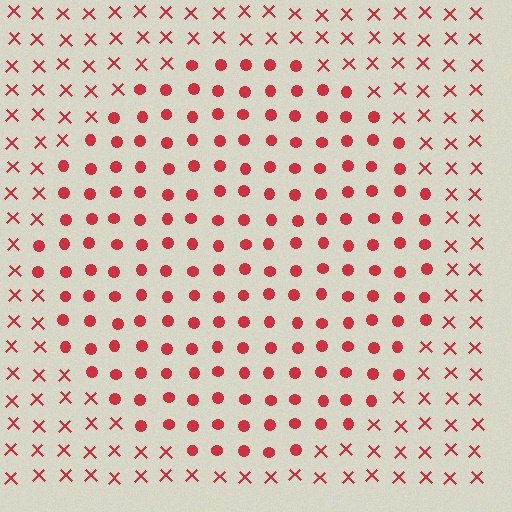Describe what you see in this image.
The image is filled with small red elements arranged in a uniform grid. A circle-shaped region contains circles, while the surrounding area contains X marks. The boundary is defined purely by the change in element shape.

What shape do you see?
I see a circle.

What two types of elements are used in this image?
The image uses circles inside the circle region and X marks outside it.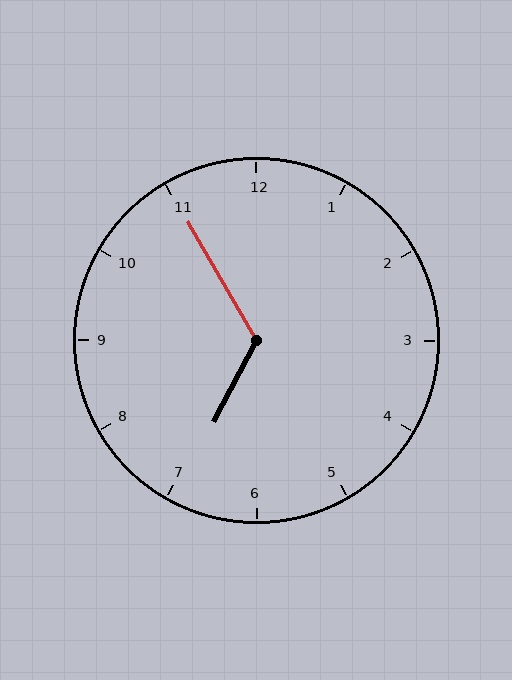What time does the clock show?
6:55.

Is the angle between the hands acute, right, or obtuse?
It is obtuse.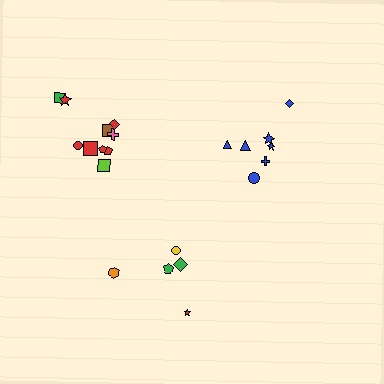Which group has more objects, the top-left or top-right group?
The top-left group.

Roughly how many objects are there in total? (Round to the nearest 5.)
Roughly 20 objects in total.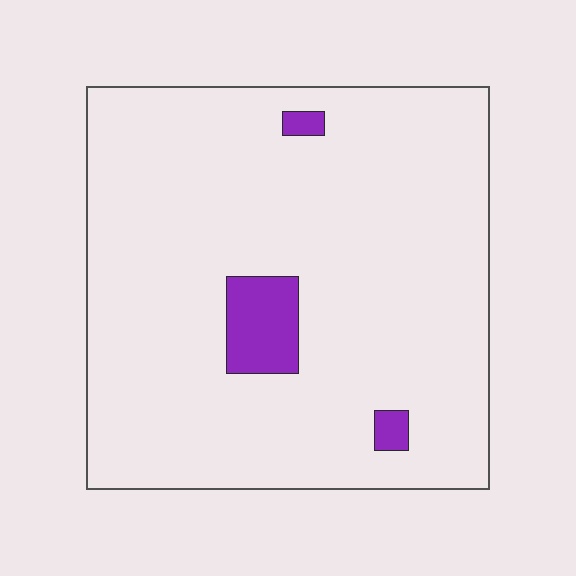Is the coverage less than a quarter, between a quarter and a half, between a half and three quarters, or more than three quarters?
Less than a quarter.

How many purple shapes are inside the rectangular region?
3.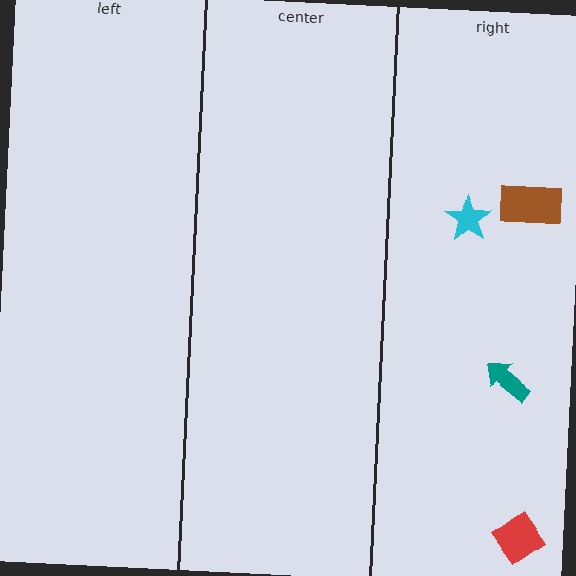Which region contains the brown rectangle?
The right region.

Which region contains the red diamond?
The right region.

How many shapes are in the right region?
4.